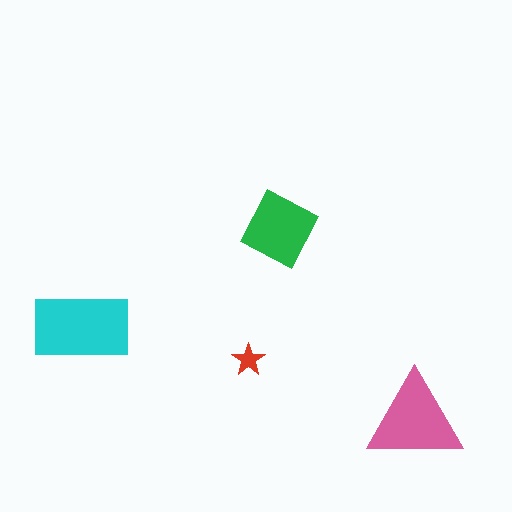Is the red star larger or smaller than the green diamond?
Smaller.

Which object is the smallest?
The red star.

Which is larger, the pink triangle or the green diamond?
The pink triangle.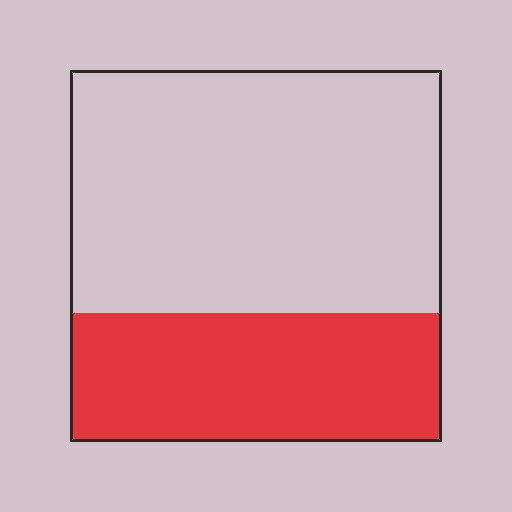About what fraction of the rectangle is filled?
About one third (1/3).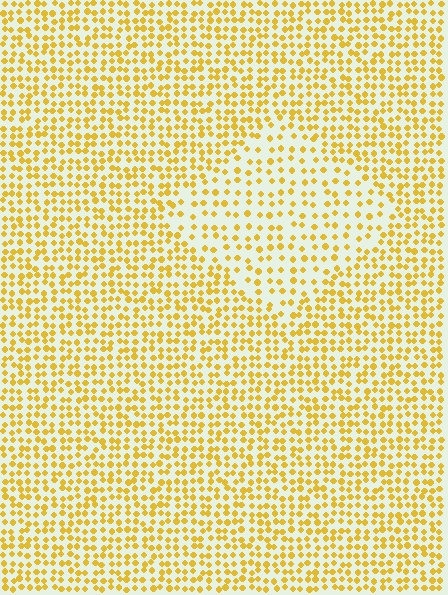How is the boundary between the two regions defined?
The boundary is defined by a change in element density (approximately 1.8x ratio). All elements are the same color, size, and shape.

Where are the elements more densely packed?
The elements are more densely packed outside the diamond boundary.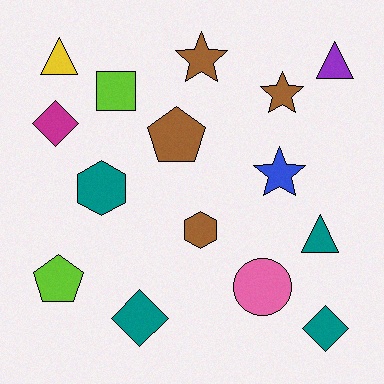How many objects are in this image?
There are 15 objects.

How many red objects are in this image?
There are no red objects.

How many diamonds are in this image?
There are 3 diamonds.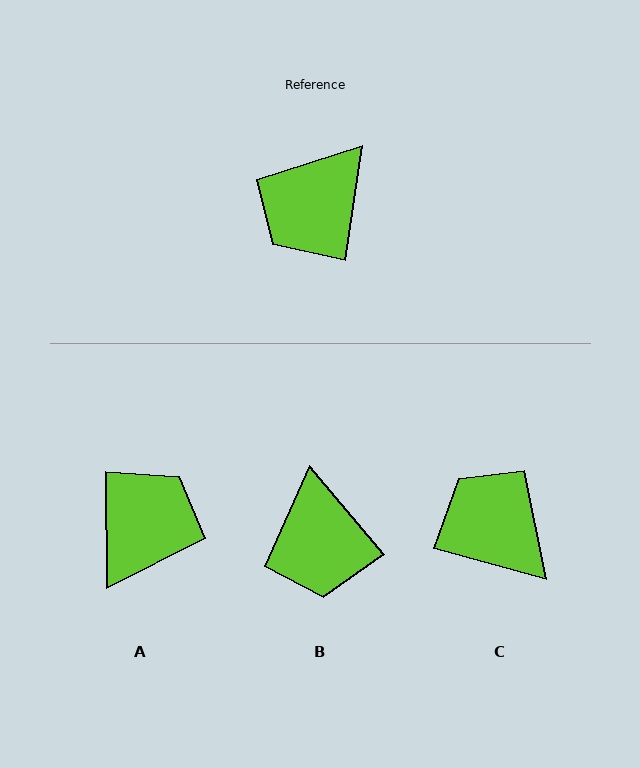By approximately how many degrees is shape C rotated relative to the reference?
Approximately 97 degrees clockwise.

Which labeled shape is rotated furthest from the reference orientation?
A, about 171 degrees away.